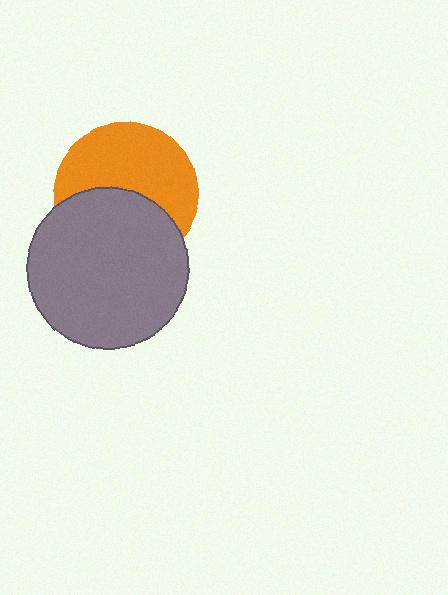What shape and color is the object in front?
The object in front is a gray circle.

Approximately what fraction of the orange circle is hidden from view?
Roughly 45% of the orange circle is hidden behind the gray circle.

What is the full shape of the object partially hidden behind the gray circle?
The partially hidden object is an orange circle.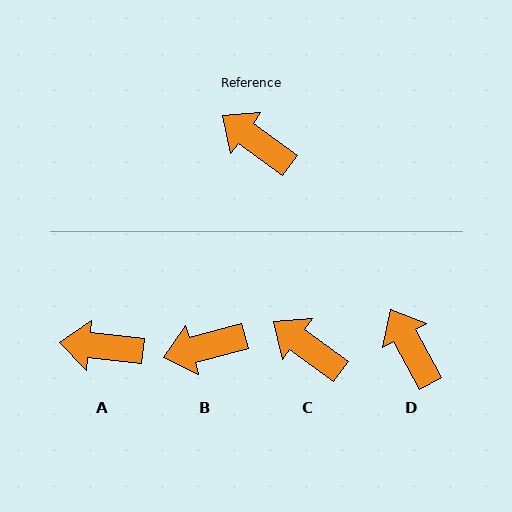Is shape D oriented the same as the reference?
No, it is off by about 25 degrees.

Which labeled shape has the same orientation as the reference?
C.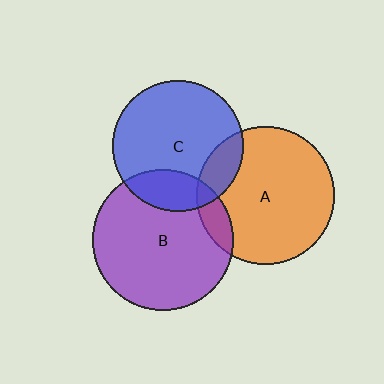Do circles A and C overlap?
Yes.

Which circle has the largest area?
Circle B (purple).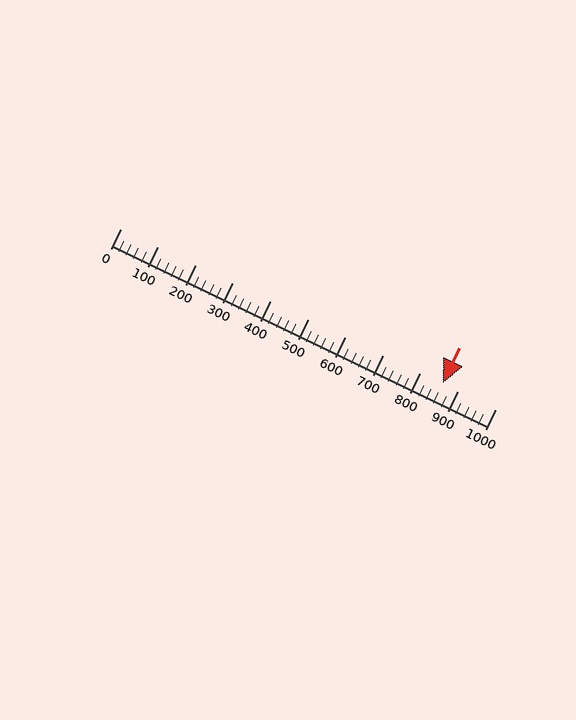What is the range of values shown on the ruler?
The ruler shows values from 0 to 1000.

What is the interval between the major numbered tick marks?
The major tick marks are spaced 100 units apart.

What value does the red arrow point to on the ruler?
The red arrow points to approximately 860.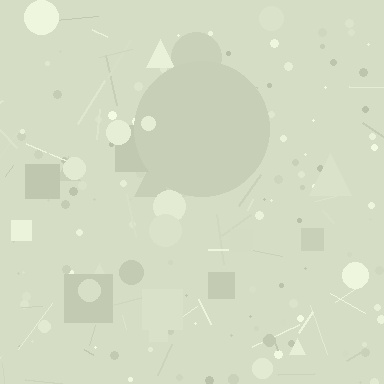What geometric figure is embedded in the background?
A circle is embedded in the background.